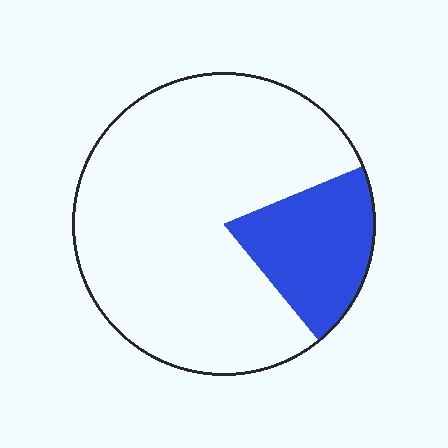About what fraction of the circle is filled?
About one fifth (1/5).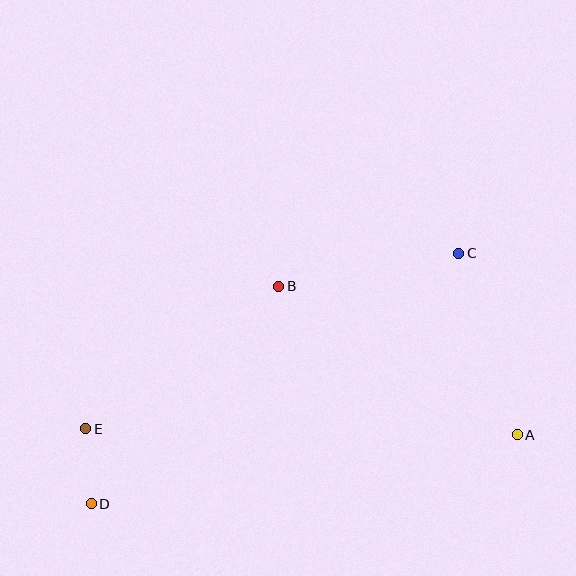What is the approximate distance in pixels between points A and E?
The distance between A and E is approximately 432 pixels.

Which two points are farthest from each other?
Points C and D are farthest from each other.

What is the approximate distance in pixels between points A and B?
The distance between A and B is approximately 281 pixels.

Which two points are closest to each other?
Points D and E are closest to each other.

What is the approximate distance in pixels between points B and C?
The distance between B and C is approximately 183 pixels.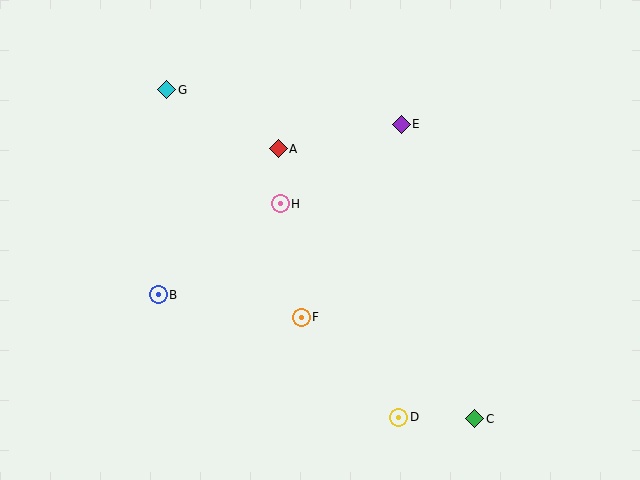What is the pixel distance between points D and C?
The distance between D and C is 76 pixels.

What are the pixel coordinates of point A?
Point A is at (278, 149).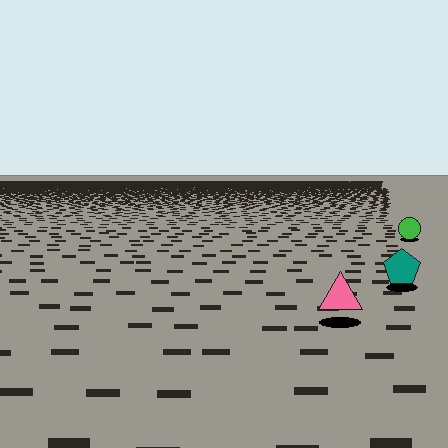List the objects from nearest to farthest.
From nearest to farthest: the pink triangle, the teal pentagon, the green circle.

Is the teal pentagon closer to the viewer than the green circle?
Yes. The teal pentagon is closer — you can tell from the texture gradient: the ground texture is coarser near it.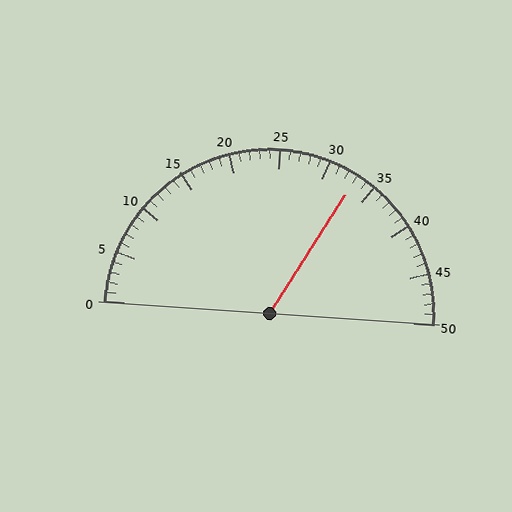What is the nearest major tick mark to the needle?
The nearest major tick mark is 35.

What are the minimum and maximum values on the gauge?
The gauge ranges from 0 to 50.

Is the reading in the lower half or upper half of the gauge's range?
The reading is in the upper half of the range (0 to 50).